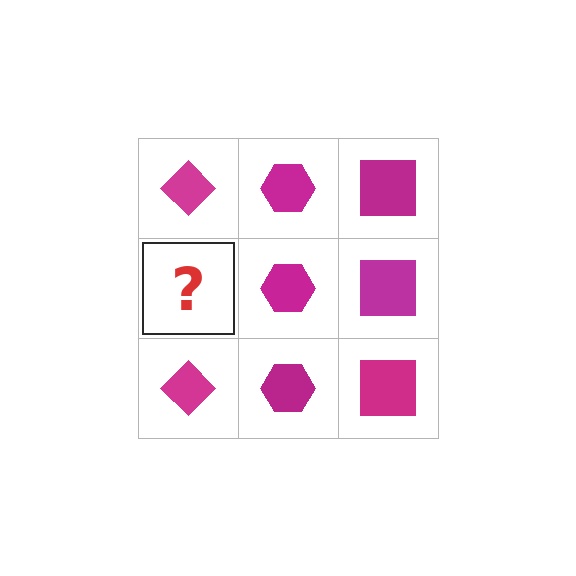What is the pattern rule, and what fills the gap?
The rule is that each column has a consistent shape. The gap should be filled with a magenta diamond.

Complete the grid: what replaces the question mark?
The question mark should be replaced with a magenta diamond.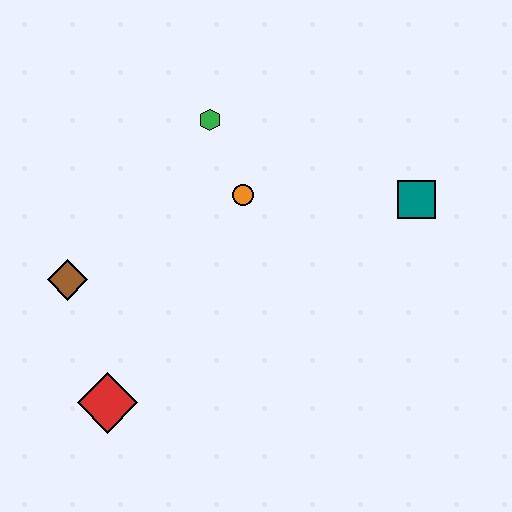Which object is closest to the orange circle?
The green hexagon is closest to the orange circle.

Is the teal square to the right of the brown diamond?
Yes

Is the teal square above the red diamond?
Yes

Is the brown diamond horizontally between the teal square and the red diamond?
No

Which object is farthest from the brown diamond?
The teal square is farthest from the brown diamond.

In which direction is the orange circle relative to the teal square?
The orange circle is to the left of the teal square.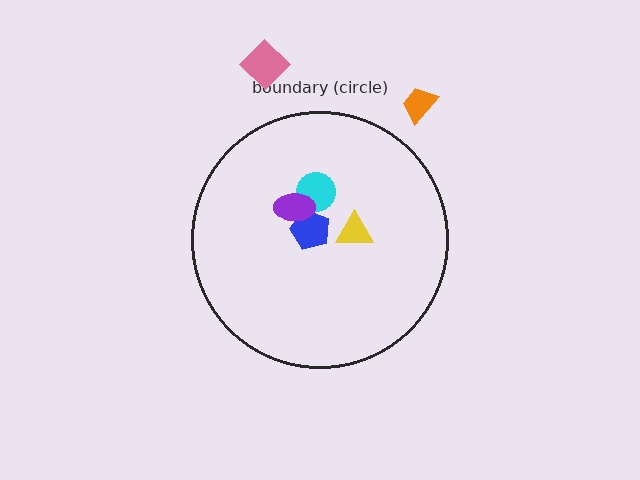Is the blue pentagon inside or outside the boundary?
Inside.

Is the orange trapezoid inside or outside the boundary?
Outside.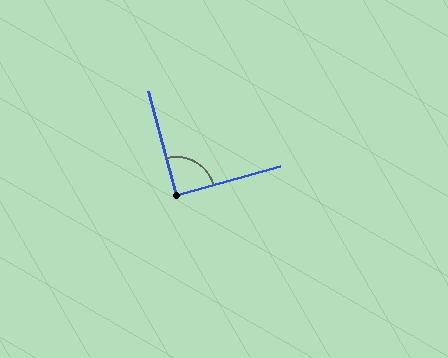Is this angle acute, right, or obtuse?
It is approximately a right angle.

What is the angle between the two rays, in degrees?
Approximately 90 degrees.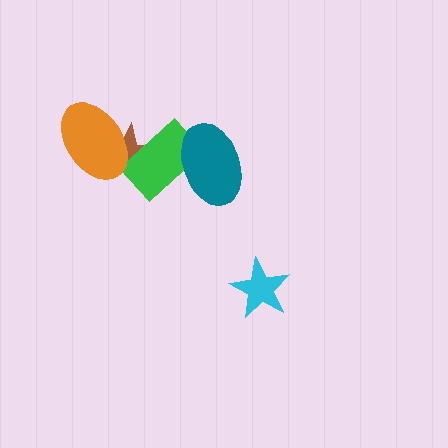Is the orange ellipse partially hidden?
No, no other shape covers it.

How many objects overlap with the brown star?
2 objects overlap with the brown star.